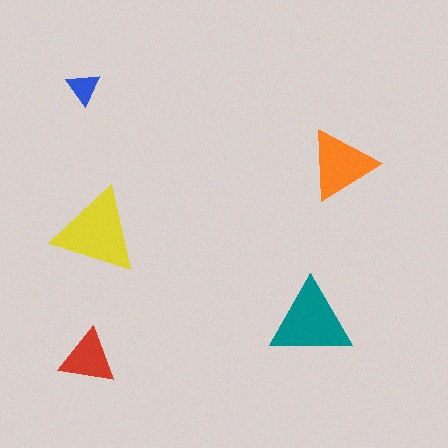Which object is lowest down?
The red triangle is bottommost.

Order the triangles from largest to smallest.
the yellow one, the teal one, the orange one, the red one, the blue one.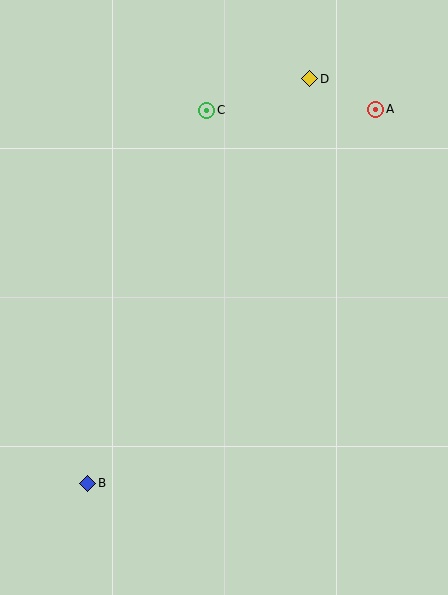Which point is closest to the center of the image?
Point C at (207, 110) is closest to the center.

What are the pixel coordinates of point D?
Point D is at (310, 79).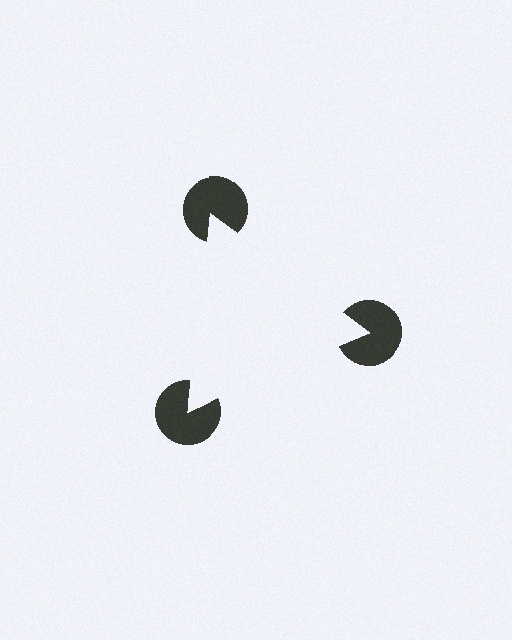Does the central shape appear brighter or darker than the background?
It typically appears slightly brighter than the background, even though no actual brightness change is drawn.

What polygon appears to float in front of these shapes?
An illusory triangle — its edges are inferred from the aligned wedge cuts in the pac-man discs, not physically drawn.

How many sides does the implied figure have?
3 sides.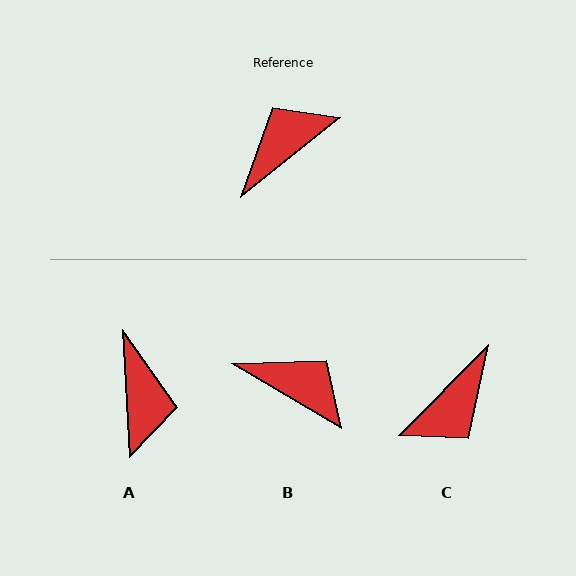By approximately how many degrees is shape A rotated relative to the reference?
Approximately 125 degrees clockwise.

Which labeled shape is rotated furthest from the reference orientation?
C, about 173 degrees away.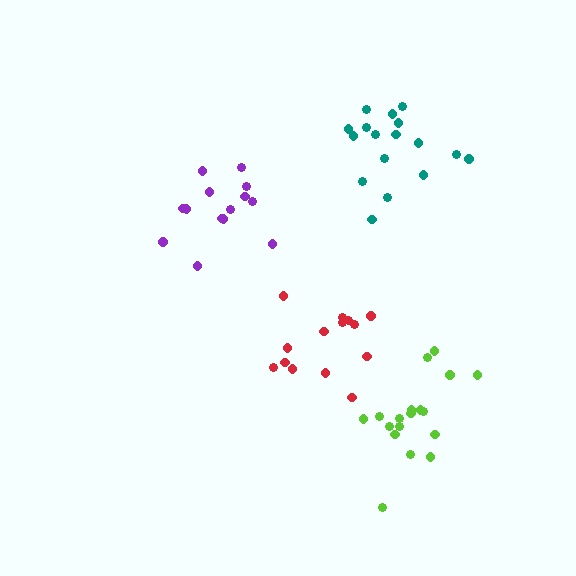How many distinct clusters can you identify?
There are 4 distinct clusters.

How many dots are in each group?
Group 1: 14 dots, Group 2: 17 dots, Group 3: 14 dots, Group 4: 18 dots (63 total).